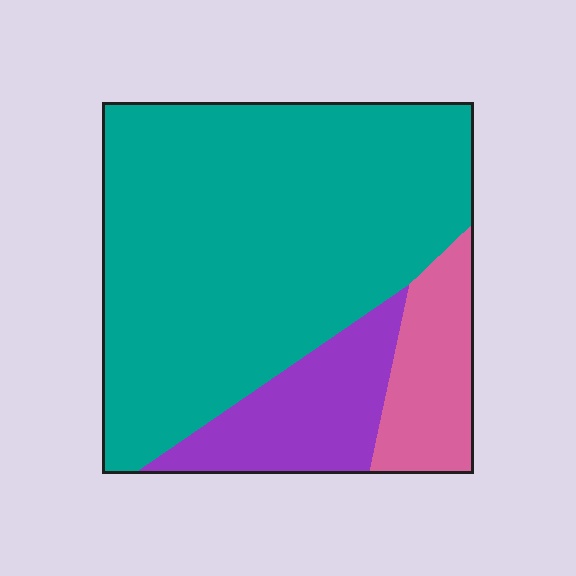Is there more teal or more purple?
Teal.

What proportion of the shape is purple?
Purple takes up about one sixth (1/6) of the shape.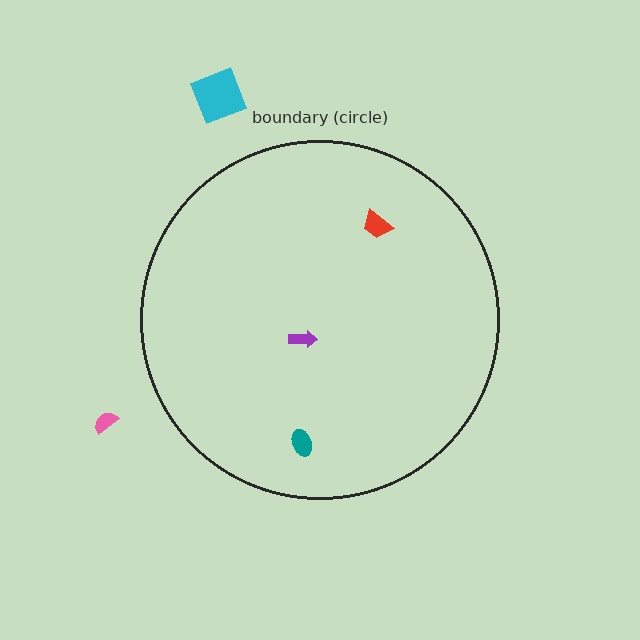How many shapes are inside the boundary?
3 inside, 2 outside.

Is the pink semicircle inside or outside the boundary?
Outside.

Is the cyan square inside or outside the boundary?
Outside.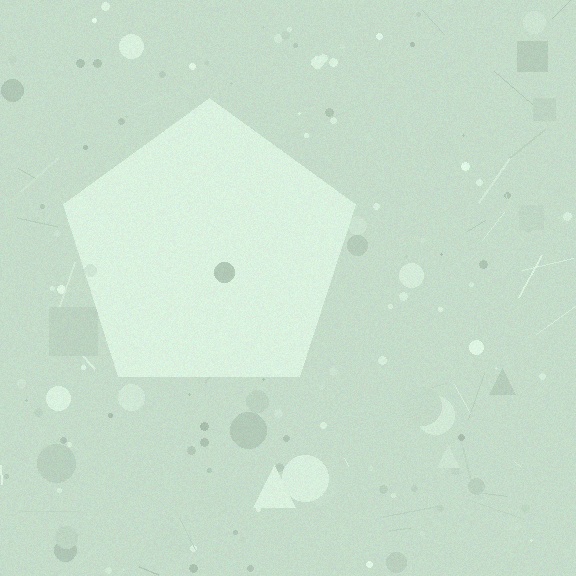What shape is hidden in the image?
A pentagon is hidden in the image.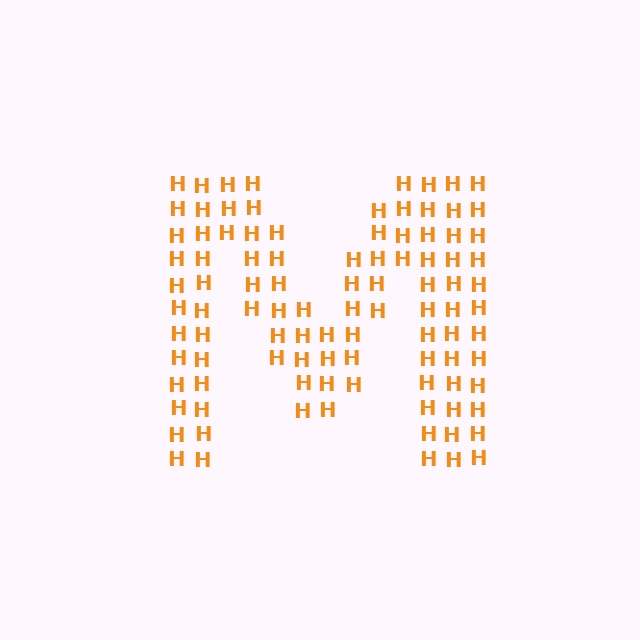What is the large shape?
The large shape is the letter M.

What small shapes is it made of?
It is made of small letter H's.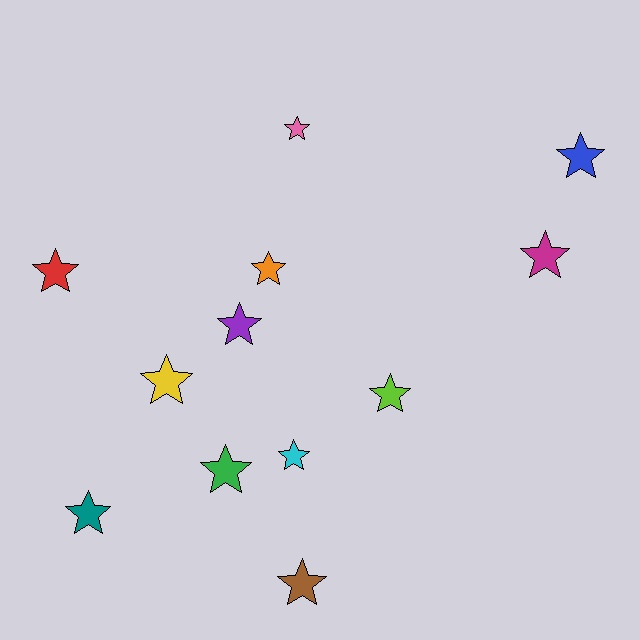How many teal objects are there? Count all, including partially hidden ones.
There is 1 teal object.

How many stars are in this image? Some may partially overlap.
There are 12 stars.